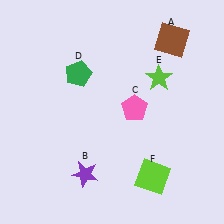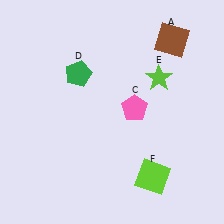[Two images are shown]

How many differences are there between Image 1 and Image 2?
There is 1 difference between the two images.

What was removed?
The purple star (B) was removed in Image 2.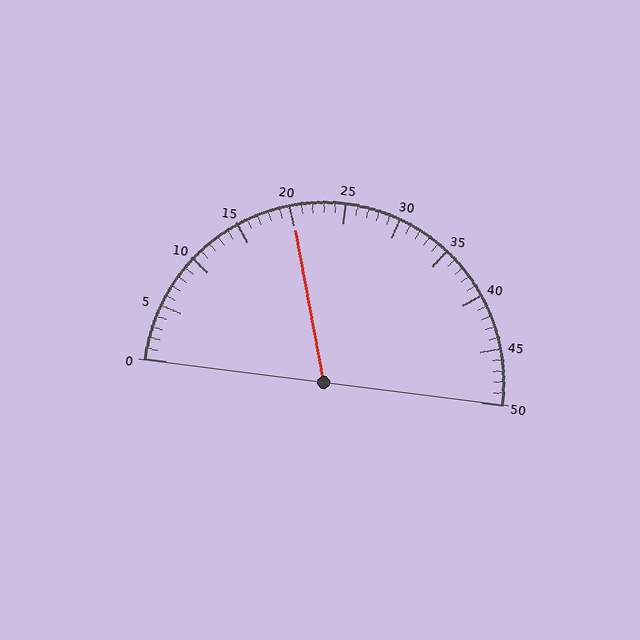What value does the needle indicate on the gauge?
The needle indicates approximately 20.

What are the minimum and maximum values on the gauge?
The gauge ranges from 0 to 50.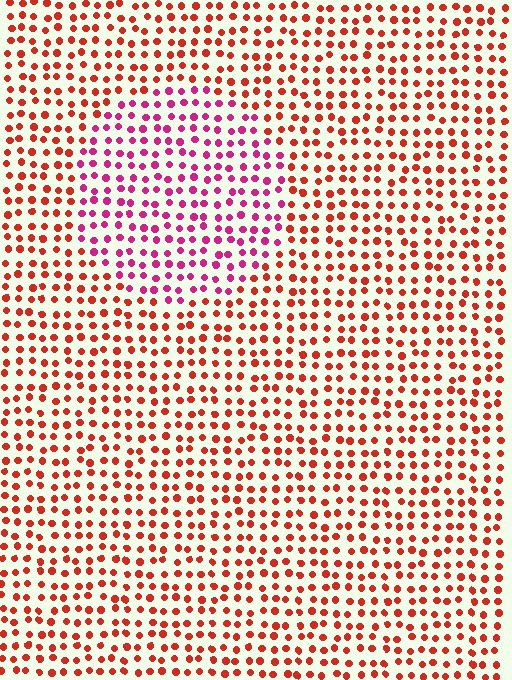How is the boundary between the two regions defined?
The boundary is defined purely by a slight shift in hue (about 38 degrees). Spacing, size, and orientation are identical on both sides.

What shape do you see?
I see a circle.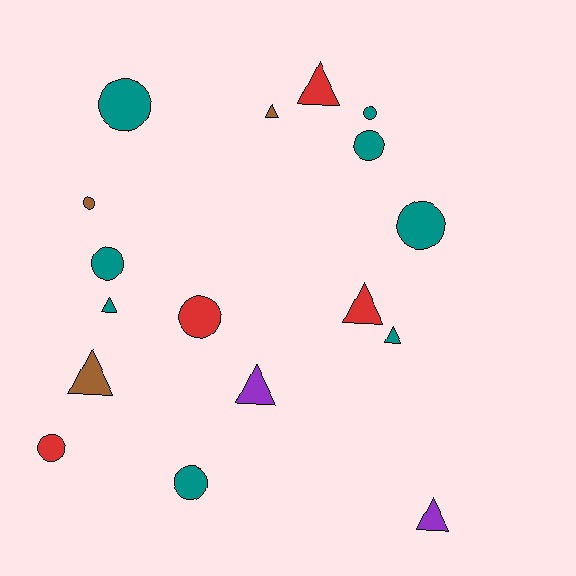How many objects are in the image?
There are 17 objects.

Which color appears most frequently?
Teal, with 8 objects.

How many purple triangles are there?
There are 2 purple triangles.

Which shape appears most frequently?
Circle, with 9 objects.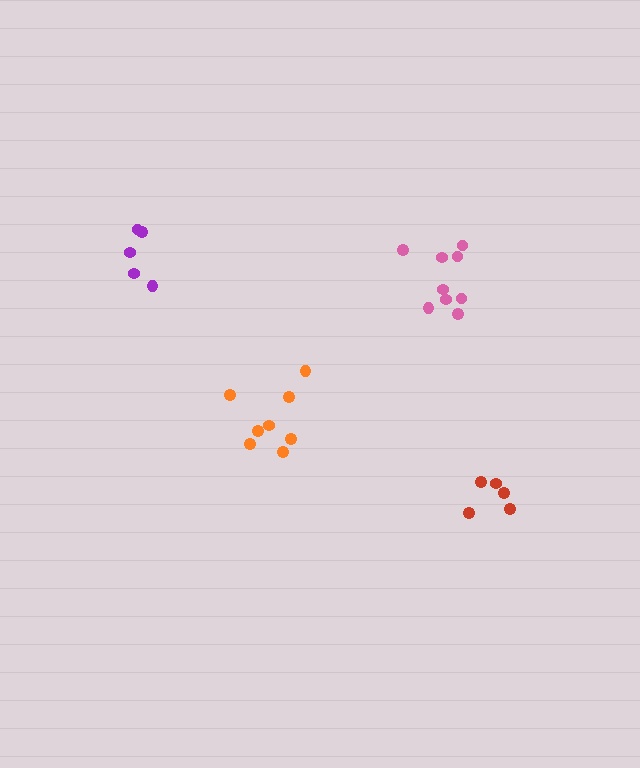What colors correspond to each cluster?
The clusters are colored: purple, red, pink, orange.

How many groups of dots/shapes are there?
There are 4 groups.